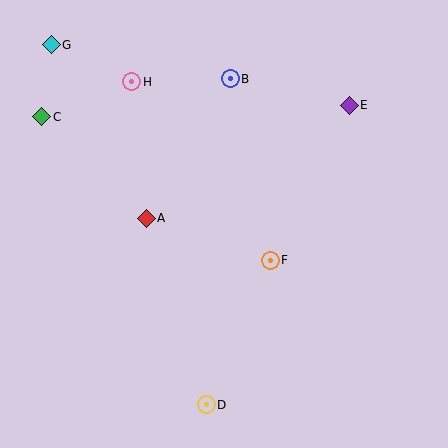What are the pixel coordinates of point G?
Point G is at (51, 45).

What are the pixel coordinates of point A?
Point A is at (146, 218).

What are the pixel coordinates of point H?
Point H is at (132, 82).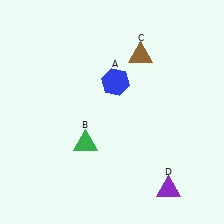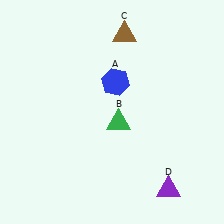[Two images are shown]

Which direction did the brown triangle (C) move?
The brown triangle (C) moved up.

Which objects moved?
The objects that moved are: the green triangle (B), the brown triangle (C).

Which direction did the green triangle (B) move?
The green triangle (B) moved right.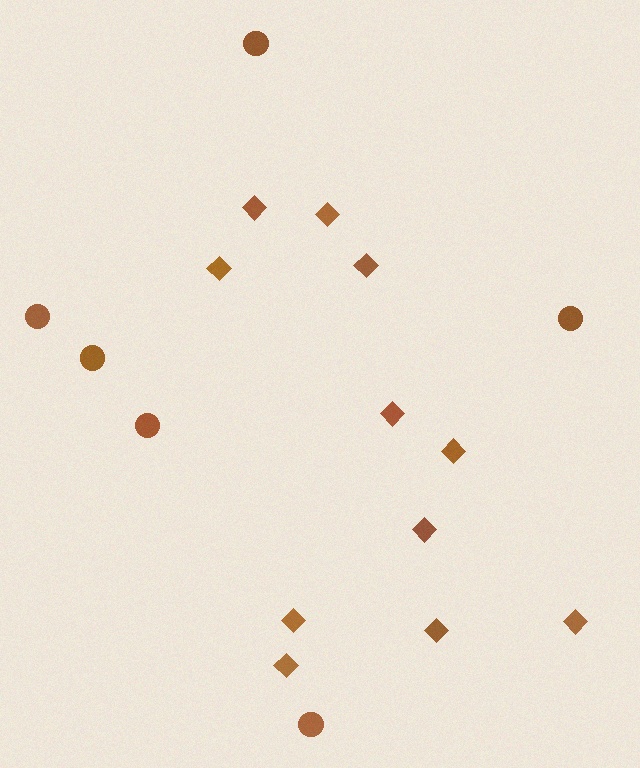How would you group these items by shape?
There are 2 groups: one group of circles (6) and one group of diamonds (11).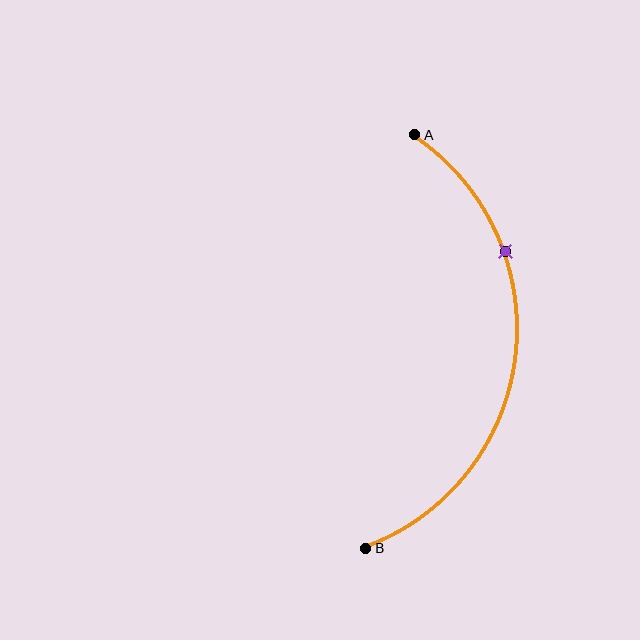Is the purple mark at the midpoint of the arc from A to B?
No. The purple mark lies on the arc but is closer to endpoint A. The arc midpoint would be at the point on the curve equidistant along the arc from both A and B.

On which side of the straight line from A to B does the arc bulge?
The arc bulges to the right of the straight line connecting A and B.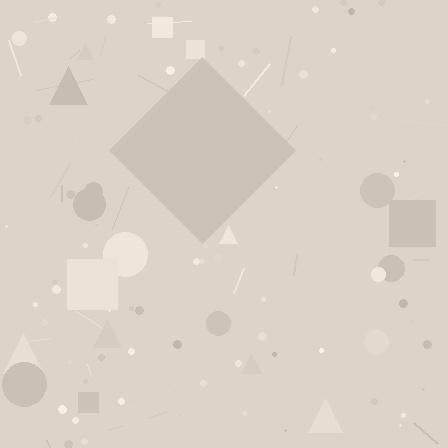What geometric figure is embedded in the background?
A diamond is embedded in the background.